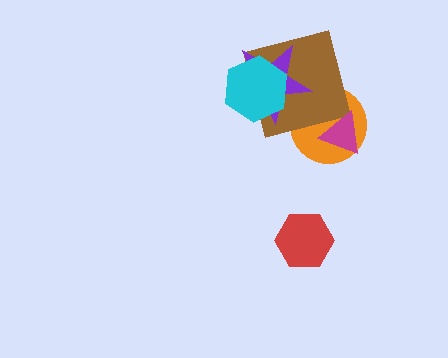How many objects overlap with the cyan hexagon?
2 objects overlap with the cyan hexagon.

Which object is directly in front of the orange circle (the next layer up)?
The brown square is directly in front of the orange circle.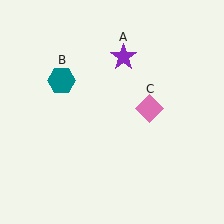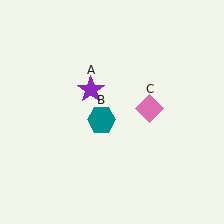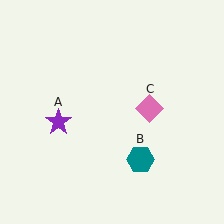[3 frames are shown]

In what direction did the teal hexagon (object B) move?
The teal hexagon (object B) moved down and to the right.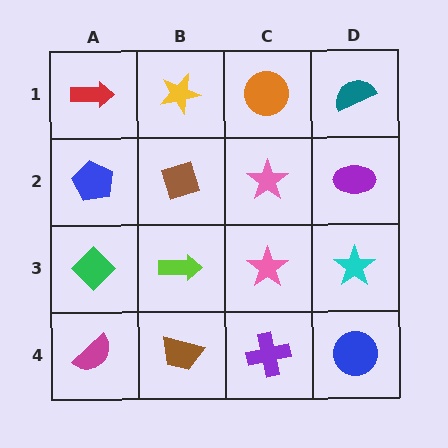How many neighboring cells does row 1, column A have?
2.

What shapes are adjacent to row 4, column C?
A pink star (row 3, column C), a brown trapezoid (row 4, column B), a blue circle (row 4, column D).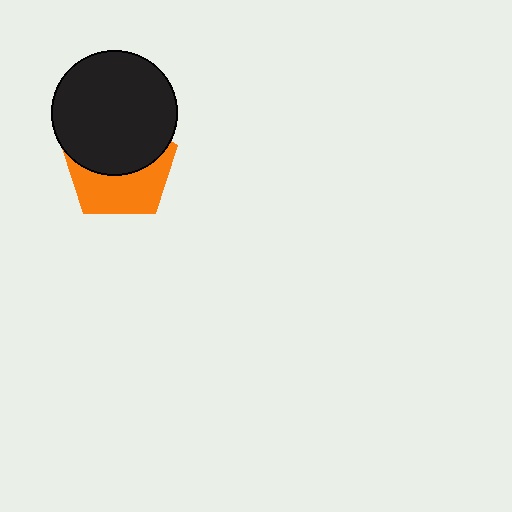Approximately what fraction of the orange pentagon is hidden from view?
Roughly 53% of the orange pentagon is hidden behind the black circle.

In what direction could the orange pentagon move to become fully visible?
The orange pentagon could move down. That would shift it out from behind the black circle entirely.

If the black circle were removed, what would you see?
You would see the complete orange pentagon.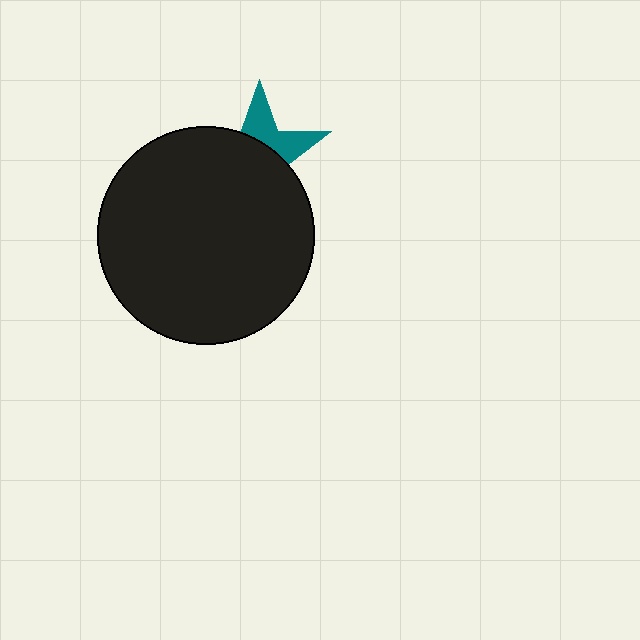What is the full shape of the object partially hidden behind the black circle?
The partially hidden object is a teal star.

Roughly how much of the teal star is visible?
A small part of it is visible (roughly 35%).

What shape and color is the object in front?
The object in front is a black circle.